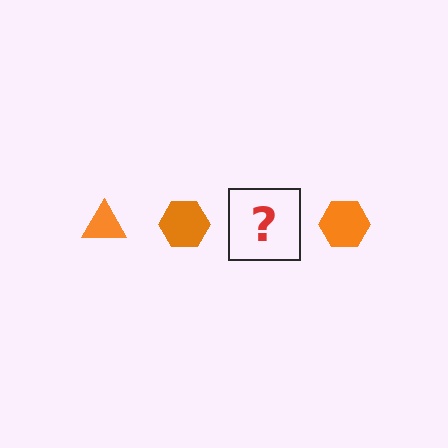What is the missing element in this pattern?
The missing element is an orange triangle.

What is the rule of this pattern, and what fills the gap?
The rule is that the pattern cycles through triangle, hexagon shapes in orange. The gap should be filled with an orange triangle.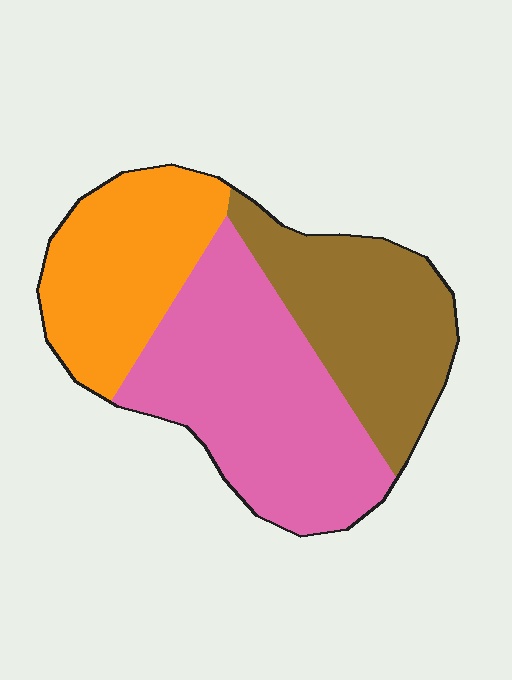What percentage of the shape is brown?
Brown takes up about one third (1/3) of the shape.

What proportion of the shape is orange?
Orange covers 27% of the shape.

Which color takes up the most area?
Pink, at roughly 45%.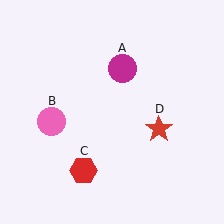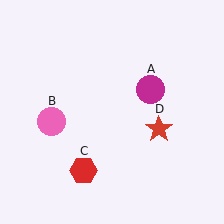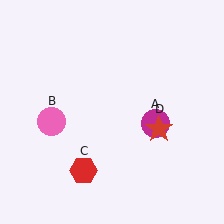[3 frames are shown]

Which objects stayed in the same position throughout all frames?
Pink circle (object B) and red hexagon (object C) and red star (object D) remained stationary.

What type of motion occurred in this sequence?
The magenta circle (object A) rotated clockwise around the center of the scene.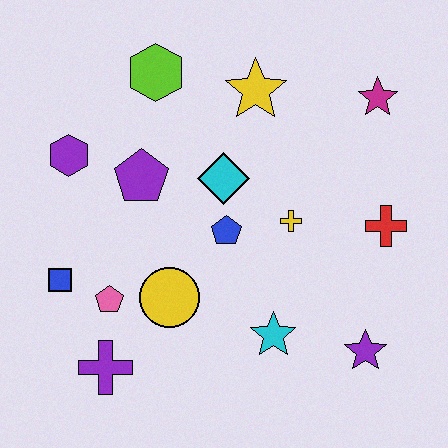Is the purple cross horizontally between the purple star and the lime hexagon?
No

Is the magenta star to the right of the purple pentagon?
Yes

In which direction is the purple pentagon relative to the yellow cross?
The purple pentagon is to the left of the yellow cross.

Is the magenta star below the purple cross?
No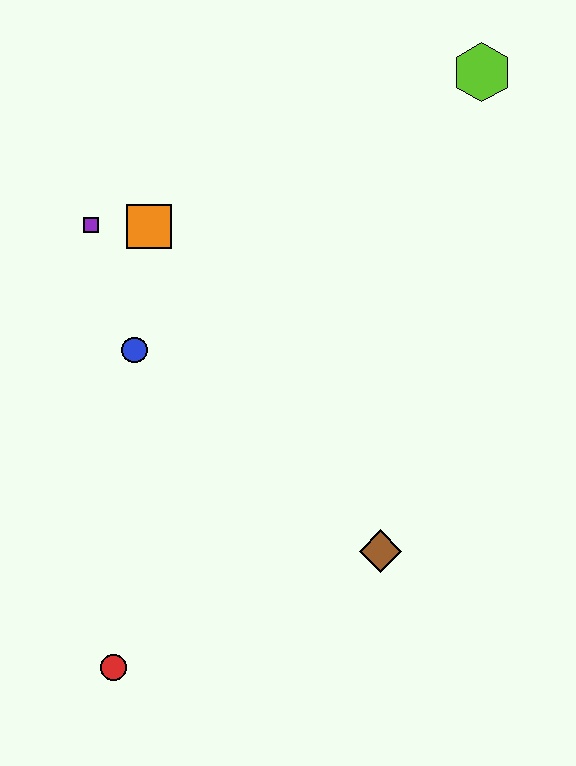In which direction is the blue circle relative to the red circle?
The blue circle is above the red circle.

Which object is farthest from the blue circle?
The lime hexagon is farthest from the blue circle.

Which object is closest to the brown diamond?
The red circle is closest to the brown diamond.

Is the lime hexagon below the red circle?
No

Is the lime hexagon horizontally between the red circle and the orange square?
No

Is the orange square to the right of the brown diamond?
No